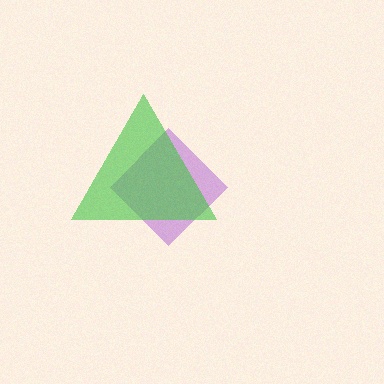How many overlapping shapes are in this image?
There are 2 overlapping shapes in the image.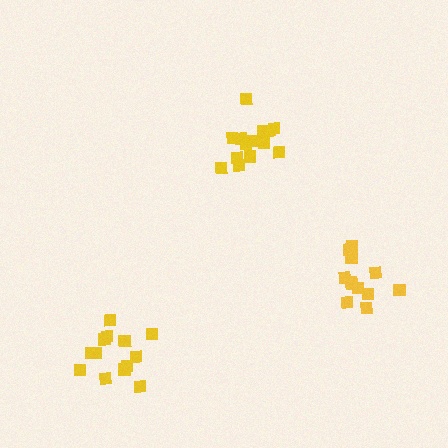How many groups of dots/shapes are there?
There are 3 groups.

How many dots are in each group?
Group 1: 14 dots, Group 2: 12 dots, Group 3: 13 dots (39 total).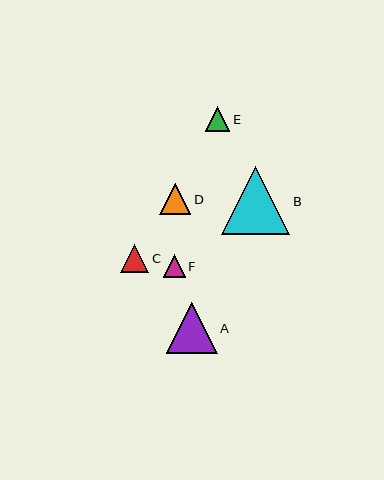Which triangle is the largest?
Triangle B is the largest with a size of approximately 68 pixels.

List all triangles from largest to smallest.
From largest to smallest: B, A, D, C, E, F.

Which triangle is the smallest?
Triangle F is the smallest with a size of approximately 22 pixels.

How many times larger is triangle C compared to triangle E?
Triangle C is approximately 1.1 times the size of triangle E.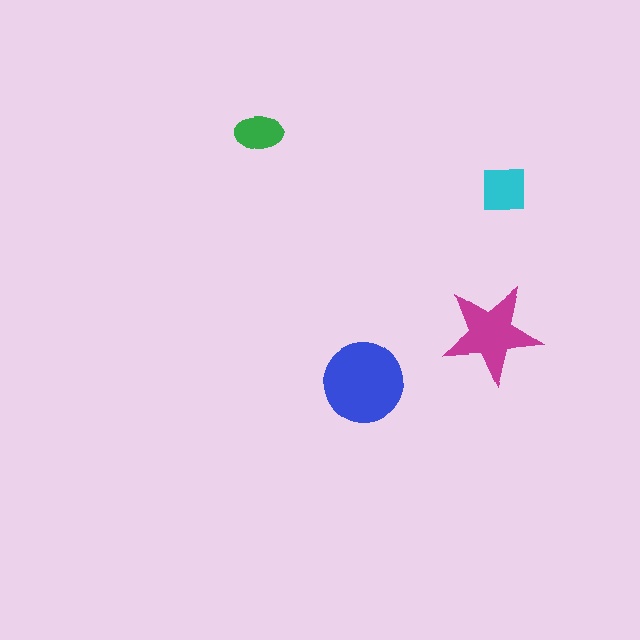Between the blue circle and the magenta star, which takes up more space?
The blue circle.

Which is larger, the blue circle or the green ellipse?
The blue circle.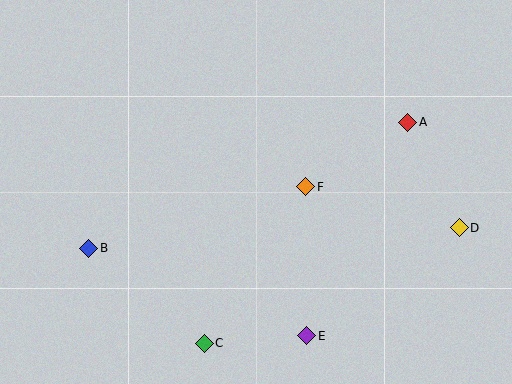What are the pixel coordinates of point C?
Point C is at (204, 343).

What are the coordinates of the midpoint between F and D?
The midpoint between F and D is at (382, 207).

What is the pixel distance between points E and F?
The distance between E and F is 149 pixels.